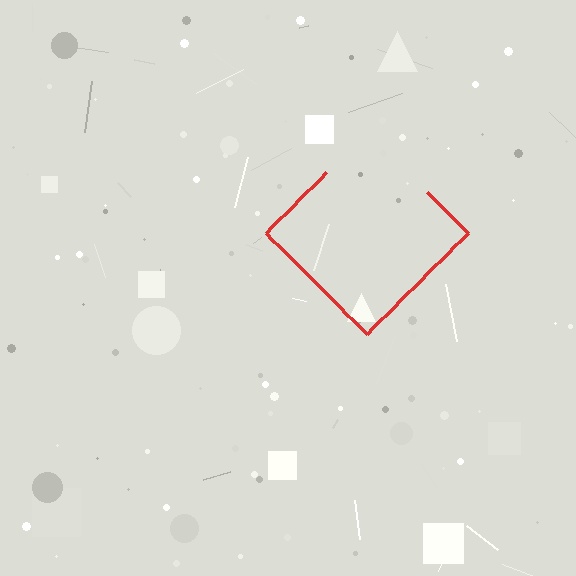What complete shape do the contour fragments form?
The contour fragments form a diamond.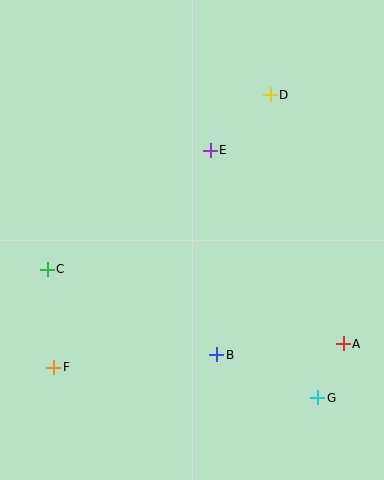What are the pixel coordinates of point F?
Point F is at (54, 367).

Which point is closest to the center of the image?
Point E at (210, 150) is closest to the center.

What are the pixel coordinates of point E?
Point E is at (210, 150).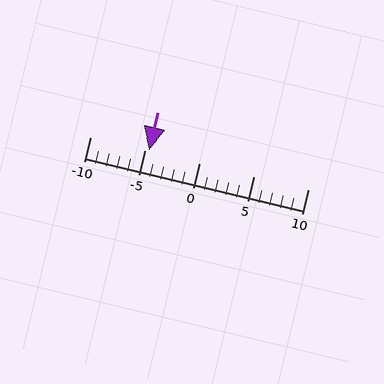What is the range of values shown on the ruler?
The ruler shows values from -10 to 10.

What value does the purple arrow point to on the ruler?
The purple arrow points to approximately -5.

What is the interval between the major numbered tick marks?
The major tick marks are spaced 5 units apart.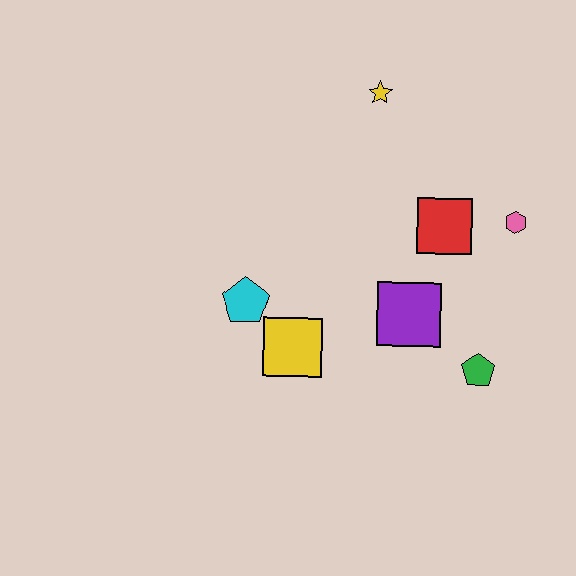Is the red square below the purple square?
No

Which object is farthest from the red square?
The cyan pentagon is farthest from the red square.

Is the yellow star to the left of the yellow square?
No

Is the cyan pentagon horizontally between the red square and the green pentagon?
No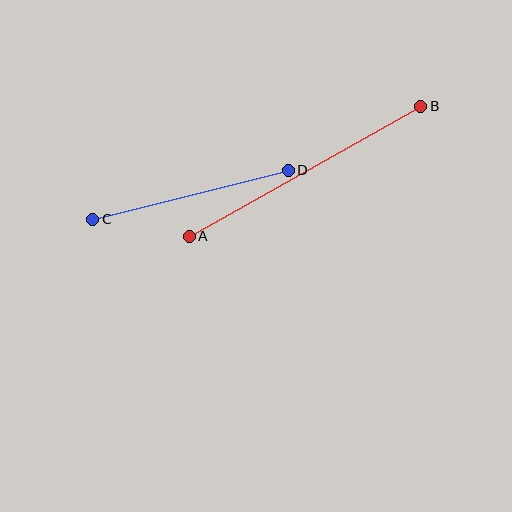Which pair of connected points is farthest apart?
Points A and B are farthest apart.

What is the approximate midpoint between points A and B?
The midpoint is at approximately (305, 171) pixels.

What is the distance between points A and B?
The distance is approximately 266 pixels.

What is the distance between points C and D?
The distance is approximately 202 pixels.